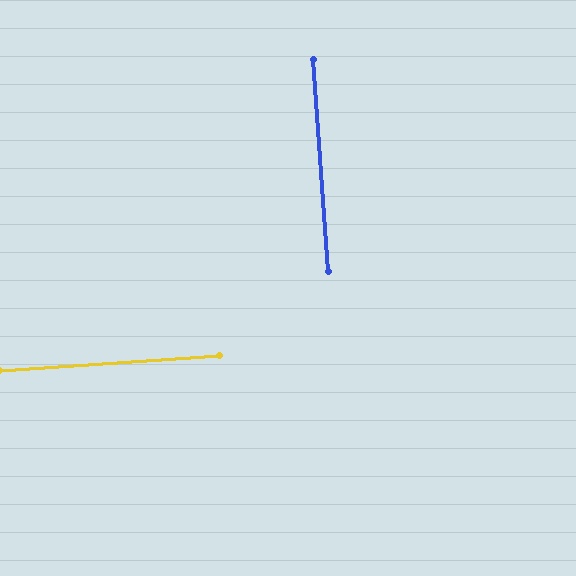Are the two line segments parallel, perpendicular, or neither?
Perpendicular — they meet at approximately 90°.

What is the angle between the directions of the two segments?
Approximately 90 degrees.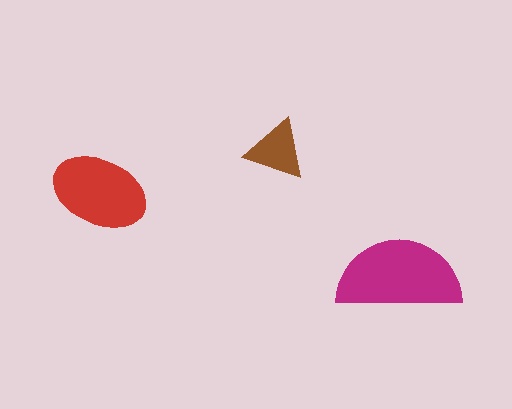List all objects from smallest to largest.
The brown triangle, the red ellipse, the magenta semicircle.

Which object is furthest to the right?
The magenta semicircle is rightmost.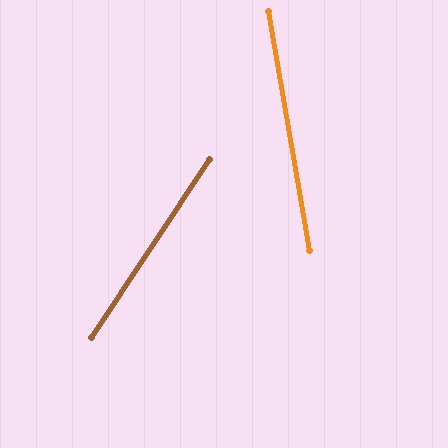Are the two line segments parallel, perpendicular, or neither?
Neither parallel nor perpendicular — they differ by about 43°.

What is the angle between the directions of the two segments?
Approximately 43 degrees.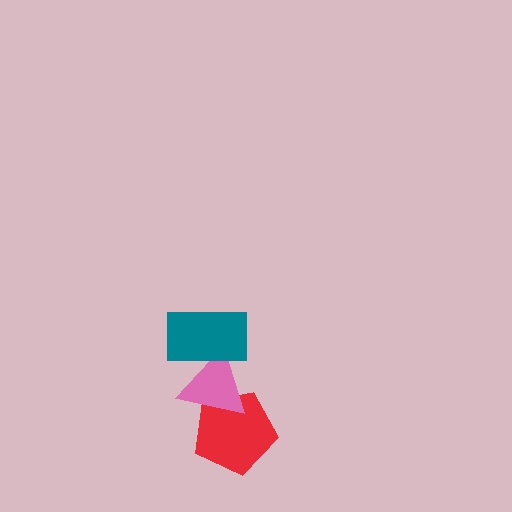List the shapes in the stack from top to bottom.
From top to bottom: the teal rectangle, the pink triangle, the red pentagon.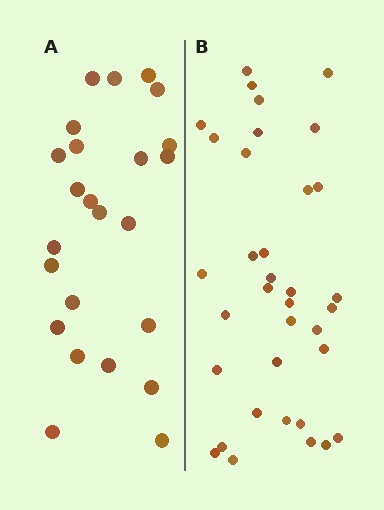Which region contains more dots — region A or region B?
Region B (the right region) has more dots.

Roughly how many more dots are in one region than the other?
Region B has roughly 12 or so more dots than region A.